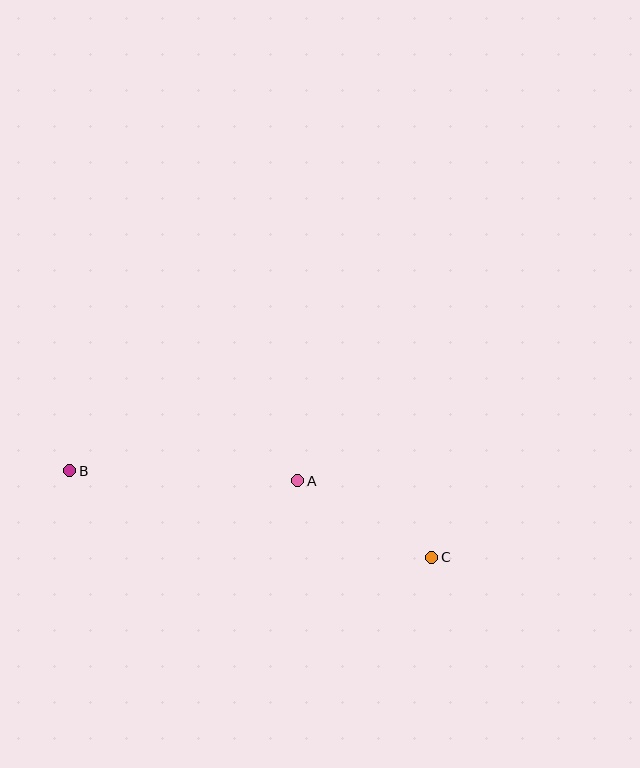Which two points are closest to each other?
Points A and C are closest to each other.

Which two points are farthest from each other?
Points B and C are farthest from each other.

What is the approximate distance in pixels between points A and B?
The distance between A and B is approximately 228 pixels.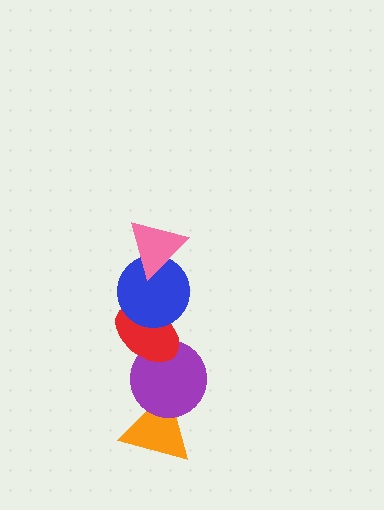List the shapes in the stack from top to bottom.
From top to bottom: the pink triangle, the blue circle, the red ellipse, the purple circle, the orange triangle.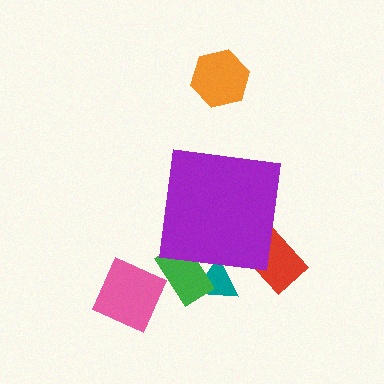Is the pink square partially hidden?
No, the pink square is fully visible.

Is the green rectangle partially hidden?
Yes, the green rectangle is partially hidden behind the purple square.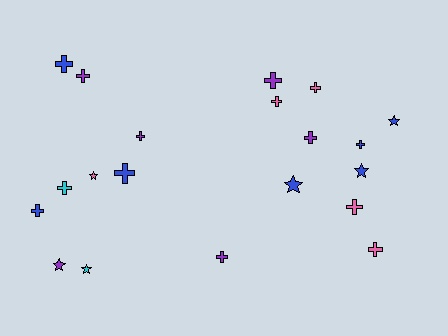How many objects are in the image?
There are 20 objects.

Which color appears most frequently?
Blue, with 7 objects.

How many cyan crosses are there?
There is 1 cyan cross.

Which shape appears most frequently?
Cross, with 14 objects.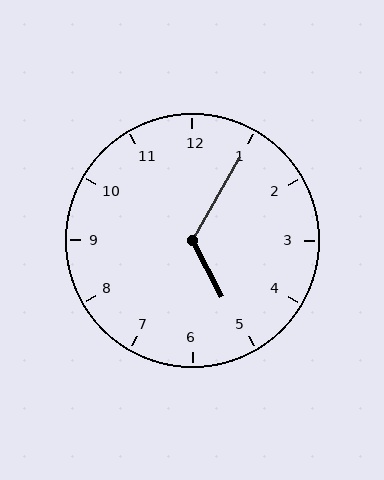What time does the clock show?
5:05.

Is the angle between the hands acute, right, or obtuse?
It is obtuse.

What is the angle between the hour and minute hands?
Approximately 122 degrees.